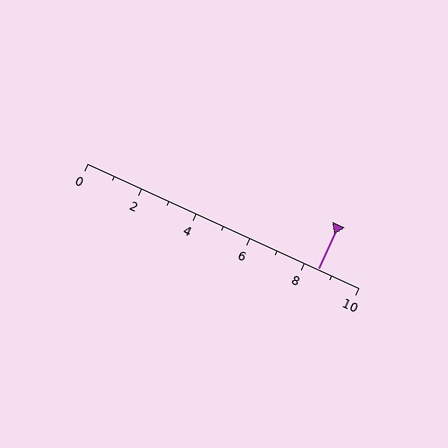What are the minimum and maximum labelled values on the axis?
The axis runs from 0 to 10.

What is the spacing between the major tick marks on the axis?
The major ticks are spaced 2 apart.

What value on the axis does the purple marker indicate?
The marker indicates approximately 8.5.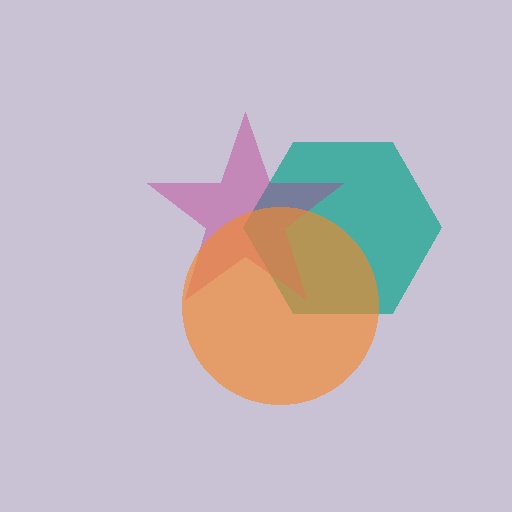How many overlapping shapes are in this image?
There are 3 overlapping shapes in the image.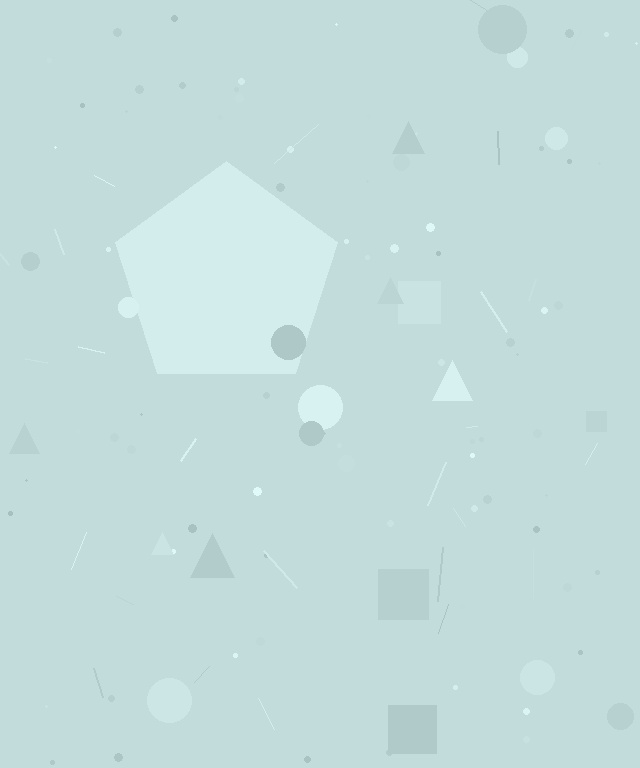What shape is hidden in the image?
A pentagon is hidden in the image.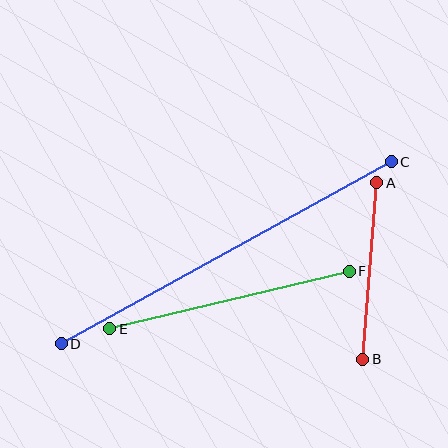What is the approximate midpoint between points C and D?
The midpoint is at approximately (226, 253) pixels.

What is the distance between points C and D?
The distance is approximately 377 pixels.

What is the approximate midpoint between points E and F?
The midpoint is at approximately (230, 300) pixels.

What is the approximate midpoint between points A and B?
The midpoint is at approximately (370, 271) pixels.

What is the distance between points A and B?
The distance is approximately 177 pixels.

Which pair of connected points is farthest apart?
Points C and D are farthest apart.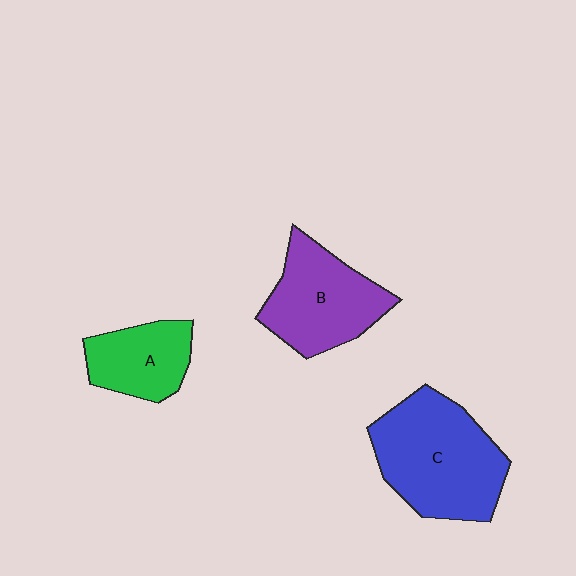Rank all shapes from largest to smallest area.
From largest to smallest: C (blue), B (purple), A (green).